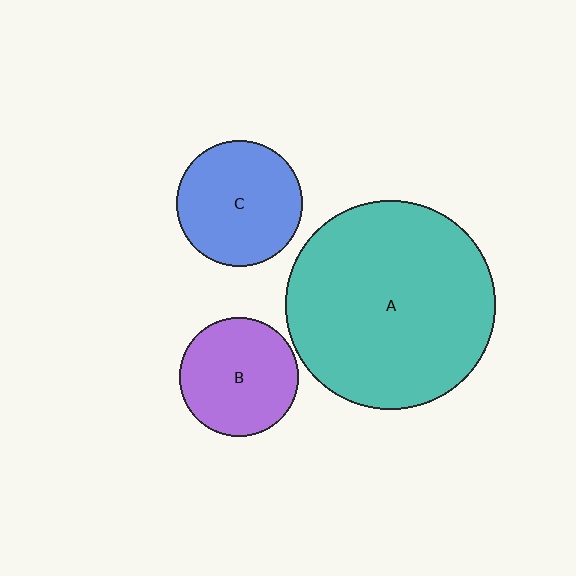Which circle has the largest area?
Circle A (teal).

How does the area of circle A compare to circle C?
Approximately 2.8 times.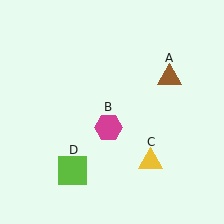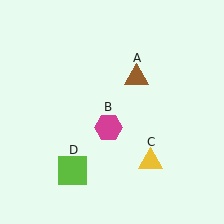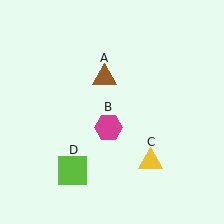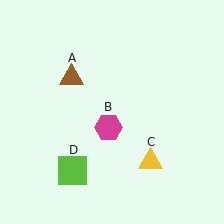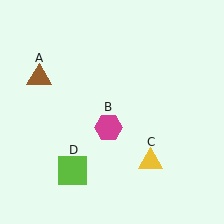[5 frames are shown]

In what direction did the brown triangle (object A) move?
The brown triangle (object A) moved left.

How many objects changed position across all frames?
1 object changed position: brown triangle (object A).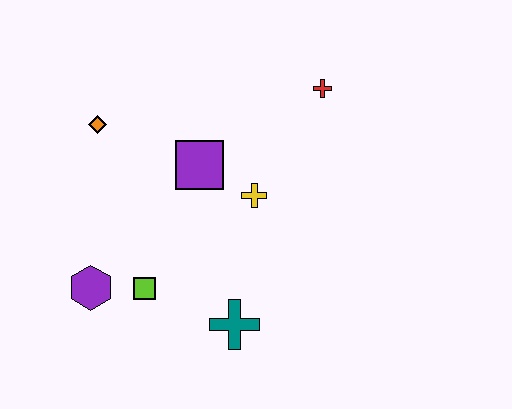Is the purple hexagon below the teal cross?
No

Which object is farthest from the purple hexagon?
The red cross is farthest from the purple hexagon.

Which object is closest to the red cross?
The yellow cross is closest to the red cross.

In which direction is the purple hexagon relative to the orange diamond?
The purple hexagon is below the orange diamond.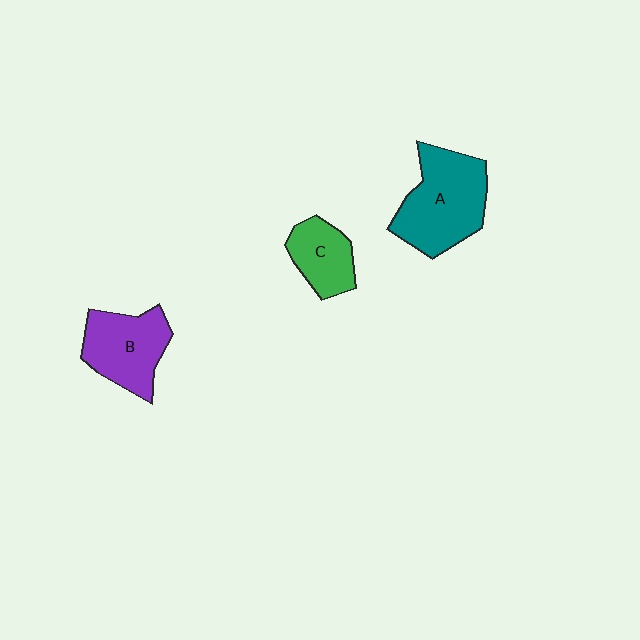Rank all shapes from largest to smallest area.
From largest to smallest: A (teal), B (purple), C (green).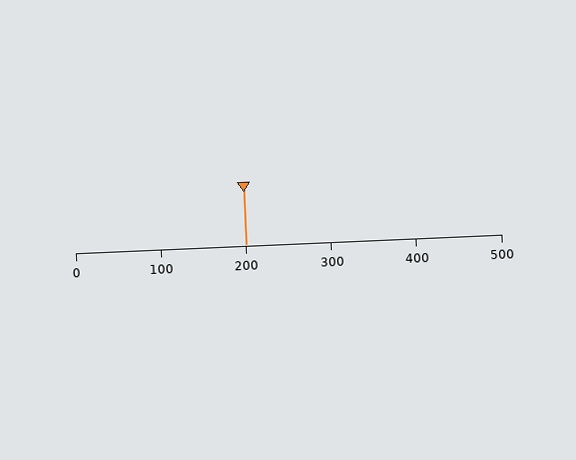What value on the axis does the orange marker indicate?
The marker indicates approximately 200.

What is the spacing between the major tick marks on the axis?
The major ticks are spaced 100 apart.